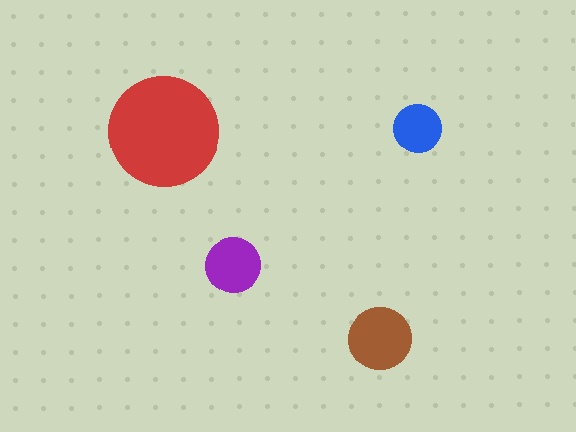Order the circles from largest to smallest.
the red one, the brown one, the purple one, the blue one.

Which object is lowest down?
The brown circle is bottommost.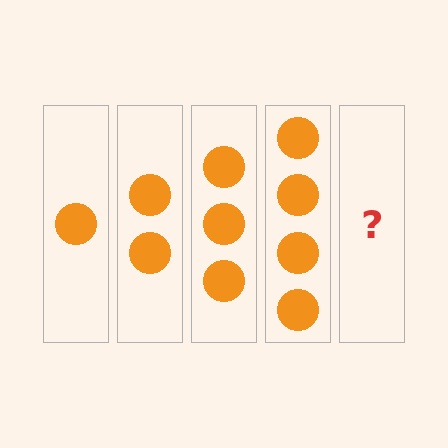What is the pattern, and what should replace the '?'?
The pattern is that each step adds one more circle. The '?' should be 5 circles.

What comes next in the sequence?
The next element should be 5 circles.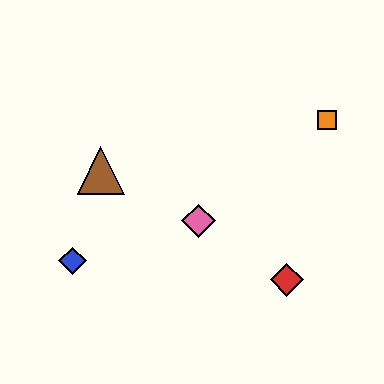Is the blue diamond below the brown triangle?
Yes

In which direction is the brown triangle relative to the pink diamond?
The brown triangle is to the left of the pink diamond.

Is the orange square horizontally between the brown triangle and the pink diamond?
No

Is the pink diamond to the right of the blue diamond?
Yes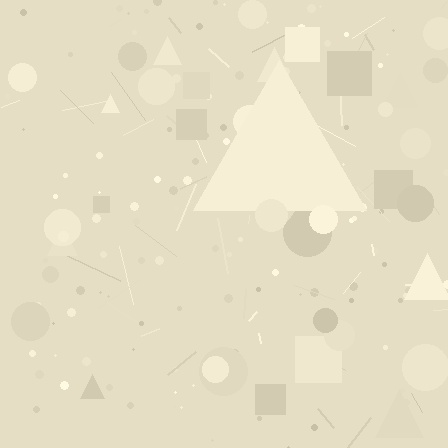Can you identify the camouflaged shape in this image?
The camouflaged shape is a triangle.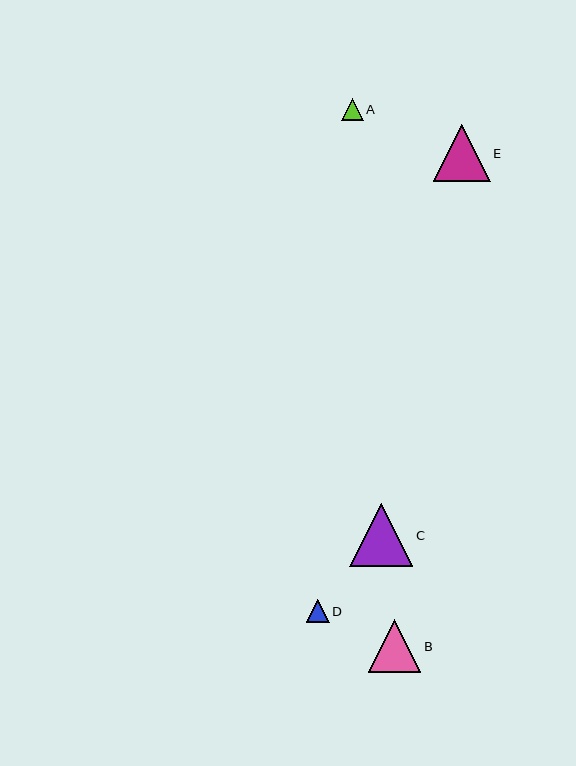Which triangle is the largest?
Triangle C is the largest with a size of approximately 63 pixels.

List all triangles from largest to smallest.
From largest to smallest: C, E, B, D, A.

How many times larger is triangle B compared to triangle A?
Triangle B is approximately 2.5 times the size of triangle A.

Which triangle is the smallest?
Triangle A is the smallest with a size of approximately 21 pixels.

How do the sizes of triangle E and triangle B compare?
Triangle E and triangle B are approximately the same size.